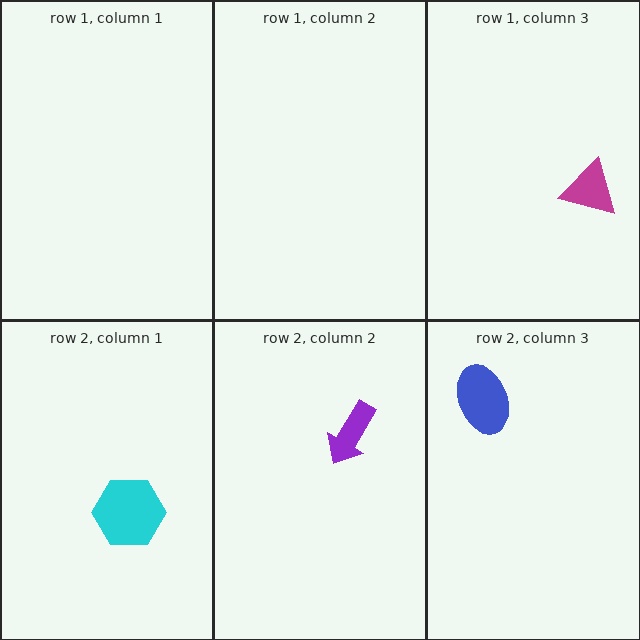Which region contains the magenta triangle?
The row 1, column 3 region.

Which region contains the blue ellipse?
The row 2, column 3 region.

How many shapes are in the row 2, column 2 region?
1.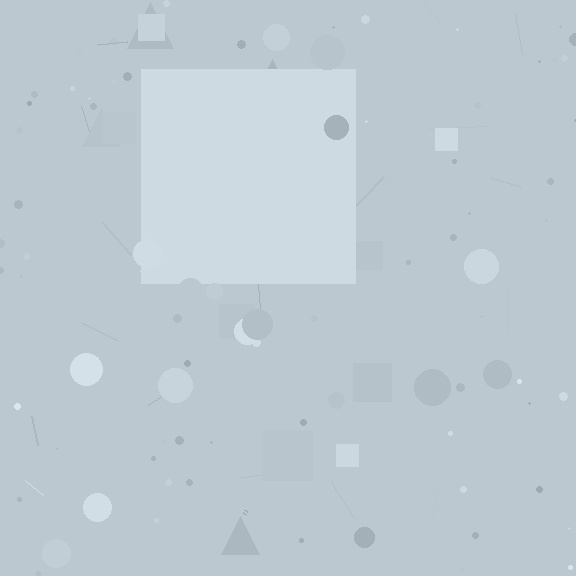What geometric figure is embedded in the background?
A square is embedded in the background.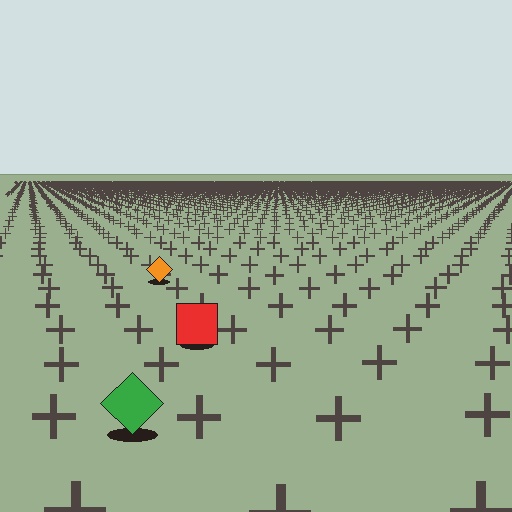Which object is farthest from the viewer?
The orange diamond is farthest from the viewer. It appears smaller and the ground texture around it is denser.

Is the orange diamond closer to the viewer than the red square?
No. The red square is closer — you can tell from the texture gradient: the ground texture is coarser near it.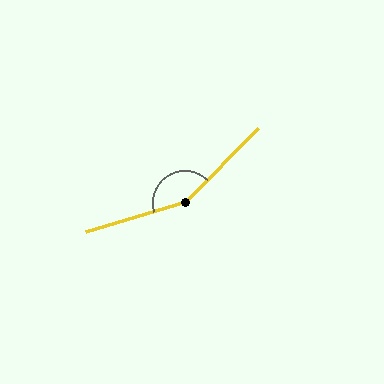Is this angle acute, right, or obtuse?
It is obtuse.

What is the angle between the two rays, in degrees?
Approximately 152 degrees.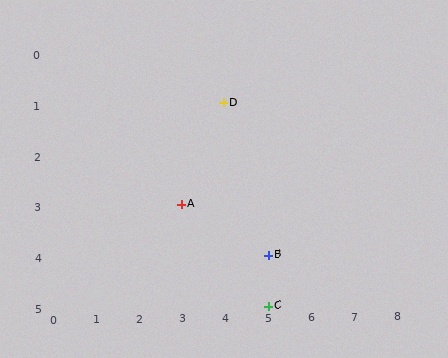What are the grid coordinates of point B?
Point B is at grid coordinates (5, 4).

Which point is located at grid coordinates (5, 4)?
Point B is at (5, 4).